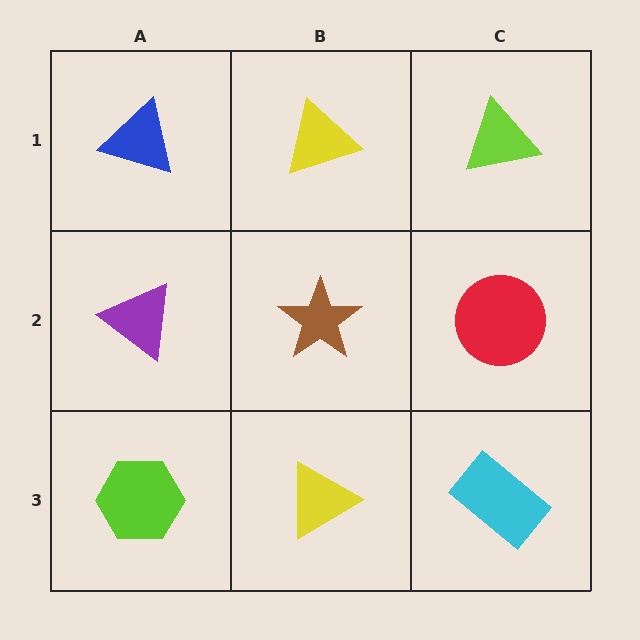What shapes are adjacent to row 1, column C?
A red circle (row 2, column C), a yellow triangle (row 1, column B).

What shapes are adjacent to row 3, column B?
A brown star (row 2, column B), a lime hexagon (row 3, column A), a cyan rectangle (row 3, column C).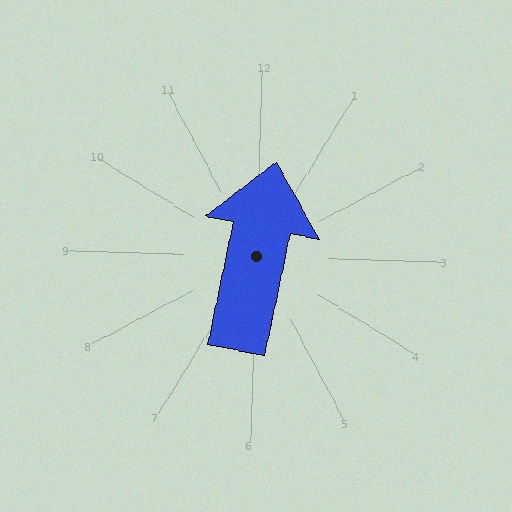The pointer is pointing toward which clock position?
Roughly 12 o'clock.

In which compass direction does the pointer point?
North.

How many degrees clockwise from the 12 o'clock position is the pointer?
Approximately 10 degrees.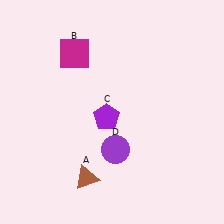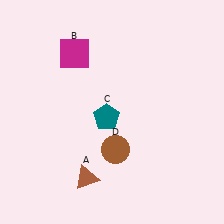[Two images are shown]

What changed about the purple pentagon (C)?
In Image 1, C is purple. In Image 2, it changed to teal.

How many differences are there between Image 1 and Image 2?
There are 2 differences between the two images.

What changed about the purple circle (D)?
In Image 1, D is purple. In Image 2, it changed to brown.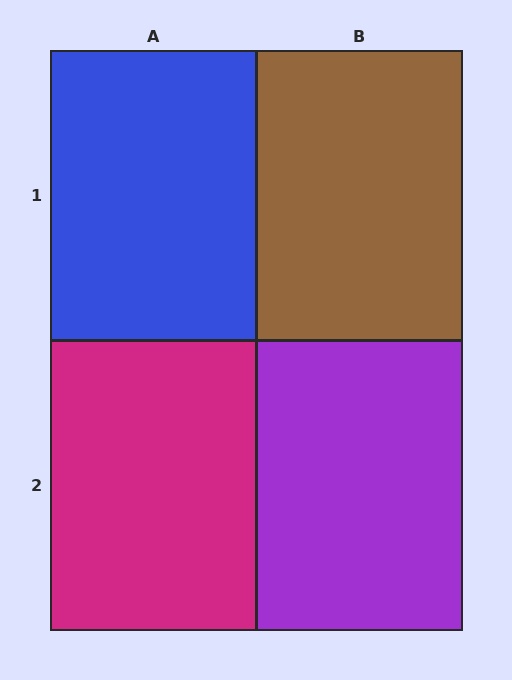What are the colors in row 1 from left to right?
Blue, brown.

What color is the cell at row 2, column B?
Purple.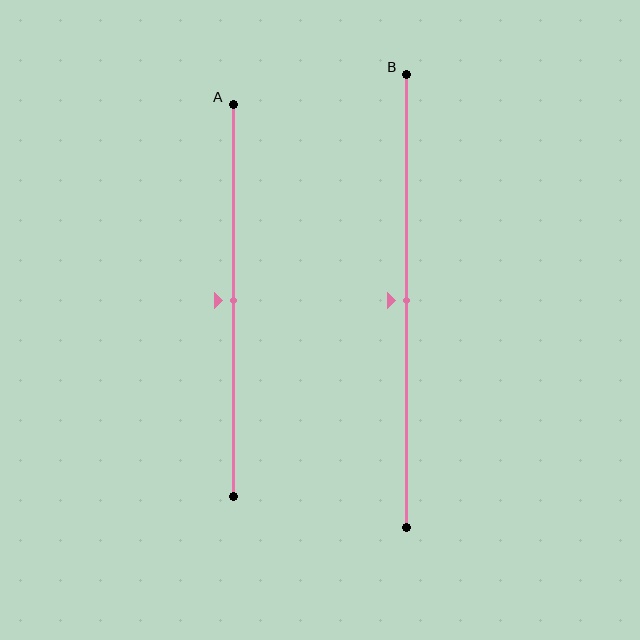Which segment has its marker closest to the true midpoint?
Segment A has its marker closest to the true midpoint.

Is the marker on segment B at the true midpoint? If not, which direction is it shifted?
Yes, the marker on segment B is at the true midpoint.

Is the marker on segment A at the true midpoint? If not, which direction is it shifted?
Yes, the marker on segment A is at the true midpoint.